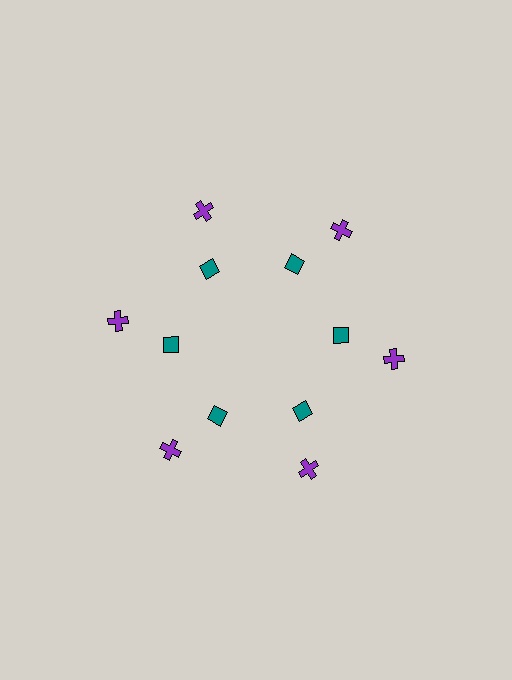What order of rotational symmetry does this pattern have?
This pattern has 6-fold rotational symmetry.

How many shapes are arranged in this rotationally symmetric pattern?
There are 12 shapes, arranged in 6 groups of 2.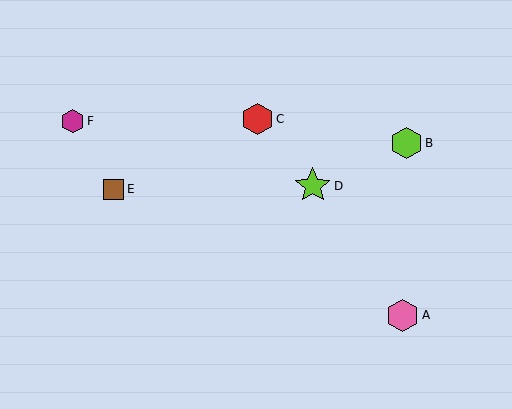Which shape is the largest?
The lime star (labeled D) is the largest.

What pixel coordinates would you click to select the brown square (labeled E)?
Click at (113, 189) to select the brown square E.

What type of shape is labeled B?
Shape B is a lime hexagon.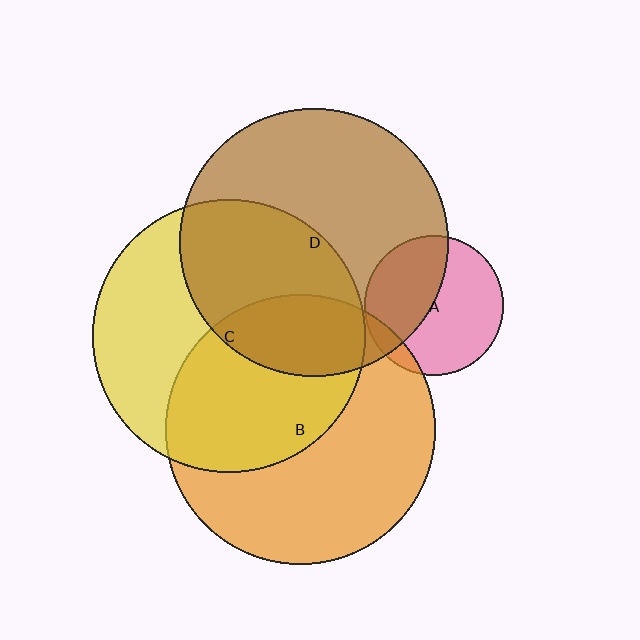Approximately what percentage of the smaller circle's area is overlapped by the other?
Approximately 10%.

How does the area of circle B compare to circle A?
Approximately 3.7 times.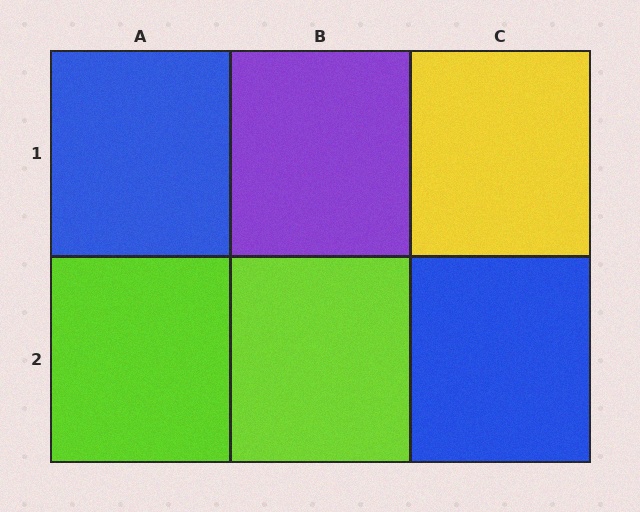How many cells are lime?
2 cells are lime.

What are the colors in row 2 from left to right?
Lime, lime, blue.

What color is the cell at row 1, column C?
Yellow.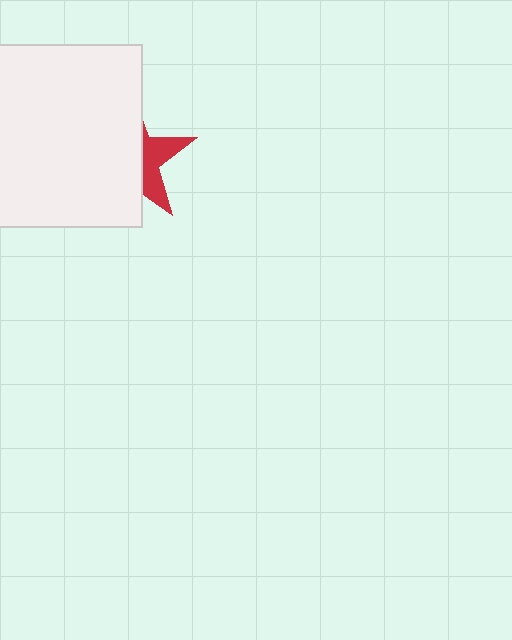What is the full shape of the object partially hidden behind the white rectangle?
The partially hidden object is a red star.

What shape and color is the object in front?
The object in front is a white rectangle.